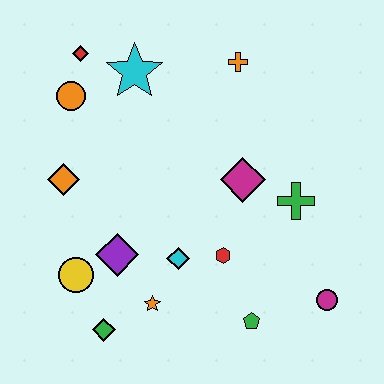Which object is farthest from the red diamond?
The magenta circle is farthest from the red diamond.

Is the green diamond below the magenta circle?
Yes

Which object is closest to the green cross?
The magenta diamond is closest to the green cross.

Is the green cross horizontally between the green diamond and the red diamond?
No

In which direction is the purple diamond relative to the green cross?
The purple diamond is to the left of the green cross.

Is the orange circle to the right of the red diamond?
No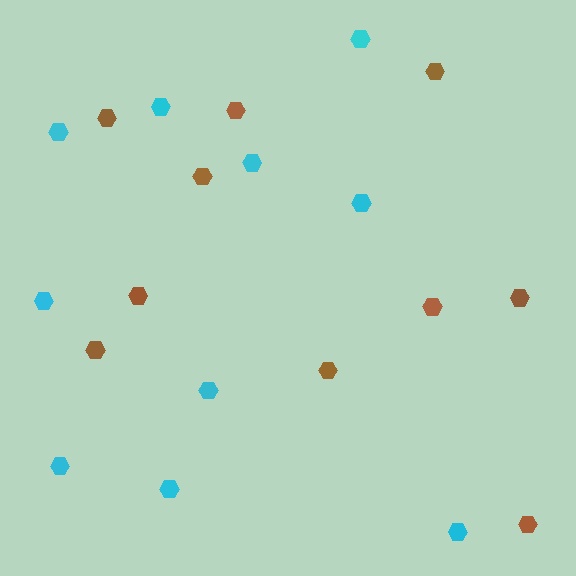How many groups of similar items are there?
There are 2 groups: one group of brown hexagons (10) and one group of cyan hexagons (10).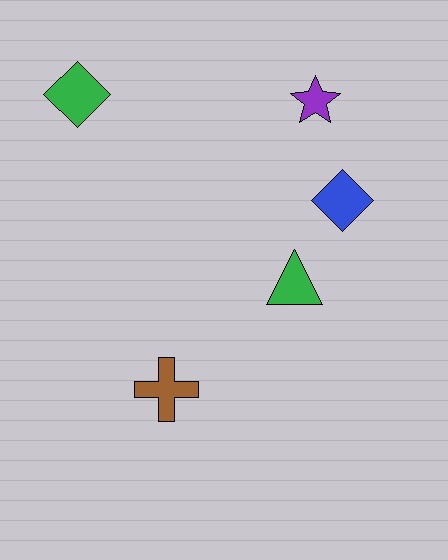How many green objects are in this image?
There are 2 green objects.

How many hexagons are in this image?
There are no hexagons.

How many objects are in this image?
There are 5 objects.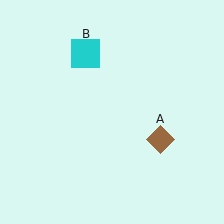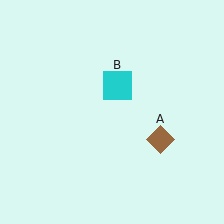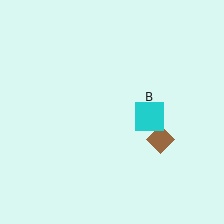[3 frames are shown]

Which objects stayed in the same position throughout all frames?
Brown diamond (object A) remained stationary.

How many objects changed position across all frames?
1 object changed position: cyan square (object B).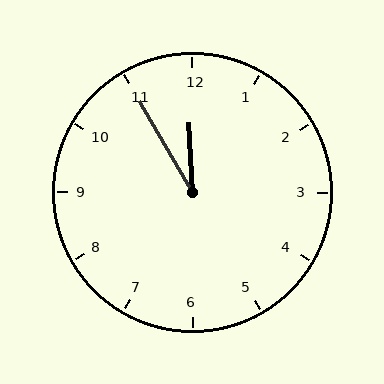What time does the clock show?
11:55.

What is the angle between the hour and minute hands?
Approximately 28 degrees.